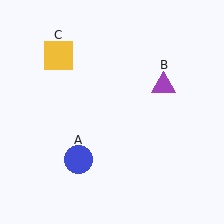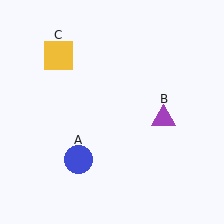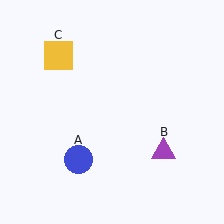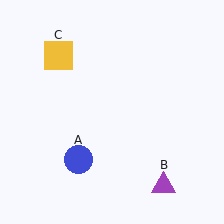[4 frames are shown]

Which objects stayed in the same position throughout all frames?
Blue circle (object A) and yellow square (object C) remained stationary.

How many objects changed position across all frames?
1 object changed position: purple triangle (object B).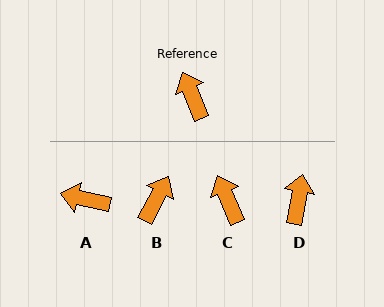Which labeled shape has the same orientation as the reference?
C.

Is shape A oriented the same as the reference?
No, it is off by about 55 degrees.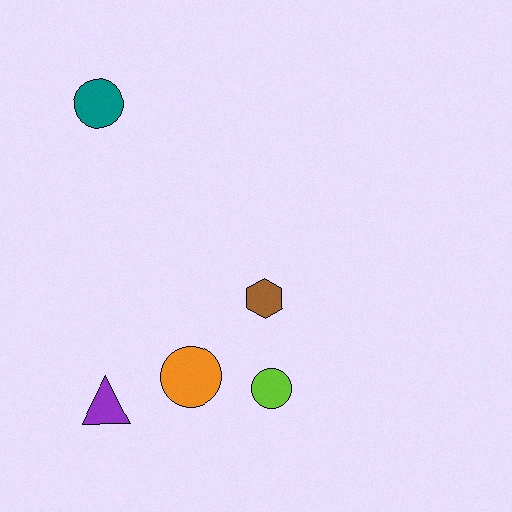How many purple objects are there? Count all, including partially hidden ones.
There is 1 purple object.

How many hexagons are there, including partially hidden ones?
There is 1 hexagon.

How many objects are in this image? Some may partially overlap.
There are 5 objects.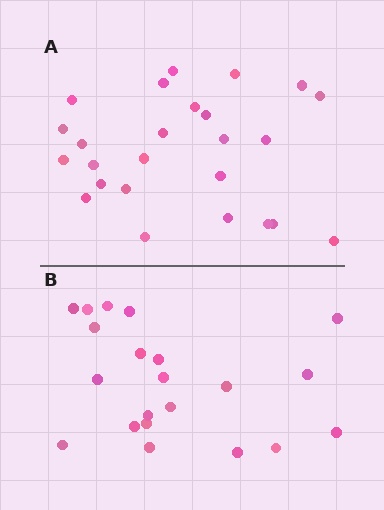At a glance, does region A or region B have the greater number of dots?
Region A (the top region) has more dots.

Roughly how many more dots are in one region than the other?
Region A has about 4 more dots than region B.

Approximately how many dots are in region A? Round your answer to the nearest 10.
About 20 dots. (The exact count is 25, which rounds to 20.)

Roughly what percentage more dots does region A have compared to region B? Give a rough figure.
About 20% more.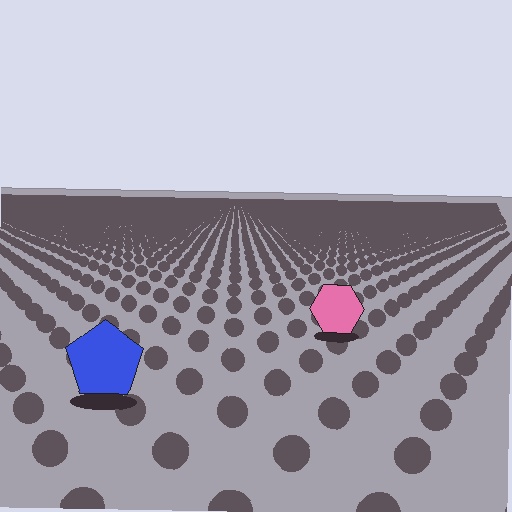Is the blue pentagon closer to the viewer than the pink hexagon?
Yes. The blue pentagon is closer — you can tell from the texture gradient: the ground texture is coarser near it.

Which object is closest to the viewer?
The blue pentagon is closest. The texture marks near it are larger and more spread out.